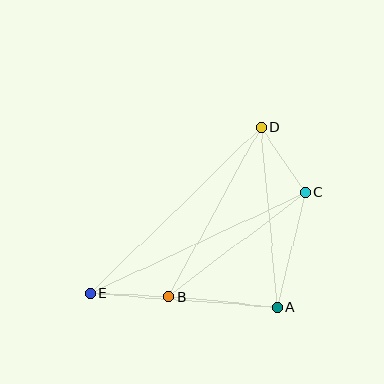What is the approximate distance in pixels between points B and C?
The distance between B and C is approximately 172 pixels.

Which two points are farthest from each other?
Points D and E are farthest from each other.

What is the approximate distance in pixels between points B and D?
The distance between B and D is approximately 193 pixels.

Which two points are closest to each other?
Points B and E are closest to each other.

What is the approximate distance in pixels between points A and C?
The distance between A and C is approximately 118 pixels.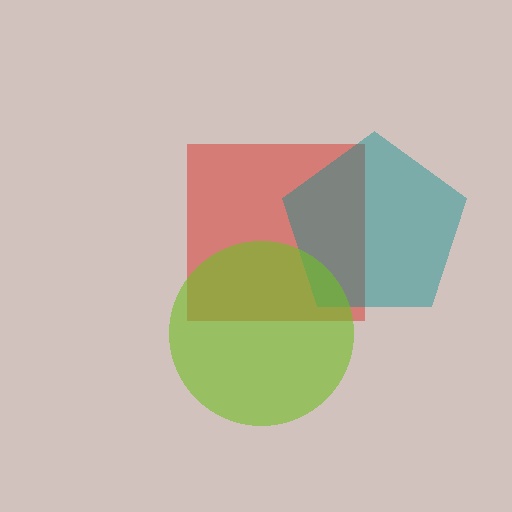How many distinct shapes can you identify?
There are 3 distinct shapes: a red square, a teal pentagon, a lime circle.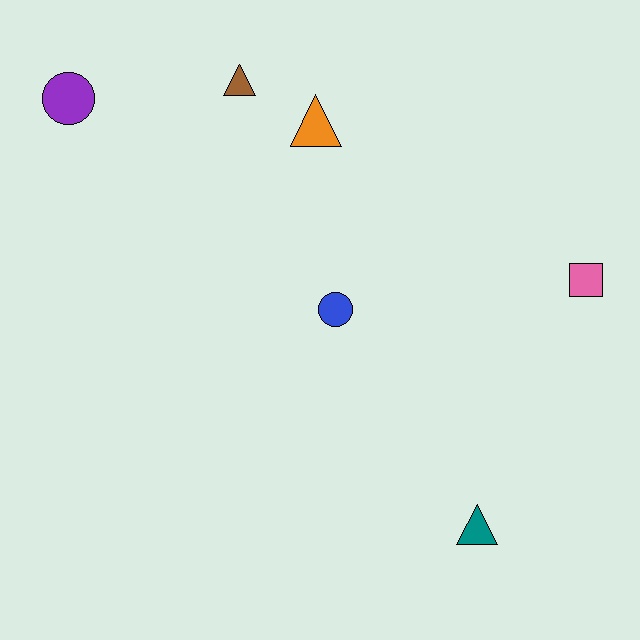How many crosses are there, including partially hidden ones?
There are no crosses.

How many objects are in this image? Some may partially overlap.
There are 6 objects.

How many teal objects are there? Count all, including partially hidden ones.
There is 1 teal object.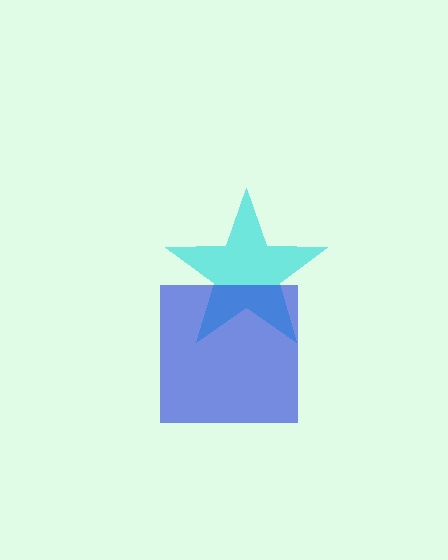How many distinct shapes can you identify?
There are 2 distinct shapes: a cyan star, a blue square.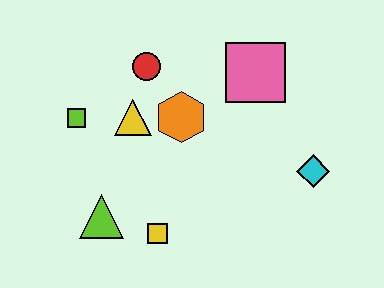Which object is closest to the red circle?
The yellow triangle is closest to the red circle.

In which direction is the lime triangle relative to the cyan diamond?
The lime triangle is to the left of the cyan diamond.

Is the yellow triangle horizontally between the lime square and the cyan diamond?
Yes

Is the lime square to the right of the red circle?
No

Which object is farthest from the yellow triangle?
The cyan diamond is farthest from the yellow triangle.